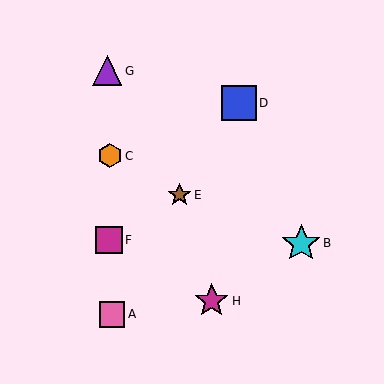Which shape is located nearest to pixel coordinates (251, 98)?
The blue square (labeled D) at (239, 103) is nearest to that location.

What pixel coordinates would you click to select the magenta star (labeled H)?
Click at (212, 301) to select the magenta star H.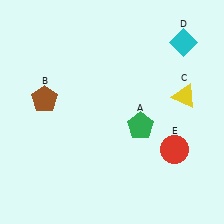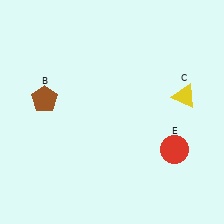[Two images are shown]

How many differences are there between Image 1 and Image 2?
There are 2 differences between the two images.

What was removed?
The cyan diamond (D), the green pentagon (A) were removed in Image 2.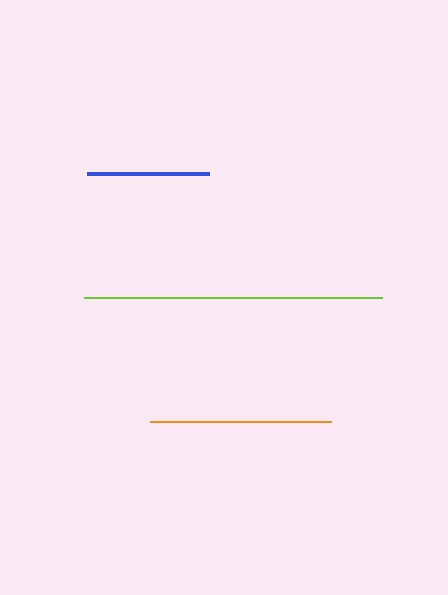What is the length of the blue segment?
The blue segment is approximately 122 pixels long.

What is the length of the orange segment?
The orange segment is approximately 181 pixels long.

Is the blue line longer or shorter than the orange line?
The orange line is longer than the blue line.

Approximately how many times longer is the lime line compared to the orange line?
The lime line is approximately 1.6 times the length of the orange line.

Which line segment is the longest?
The lime line is the longest at approximately 298 pixels.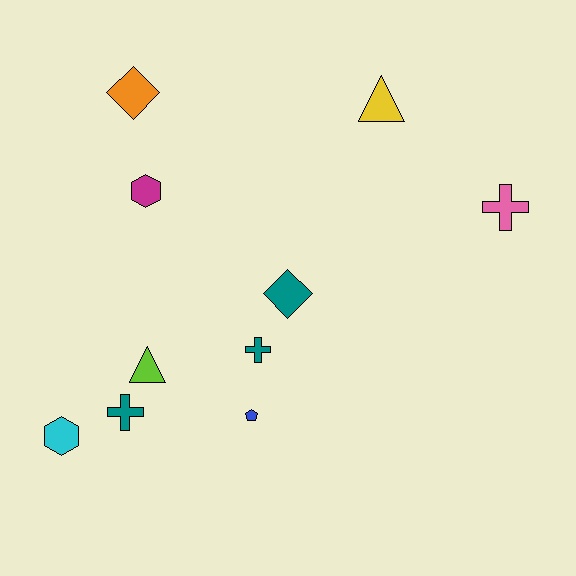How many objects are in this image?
There are 10 objects.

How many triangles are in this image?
There are 2 triangles.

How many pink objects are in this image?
There is 1 pink object.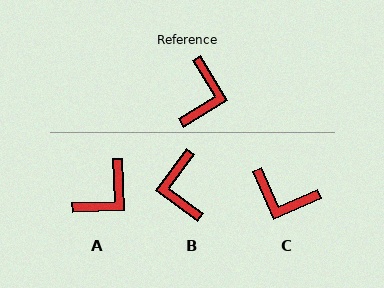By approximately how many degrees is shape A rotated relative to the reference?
Approximately 29 degrees clockwise.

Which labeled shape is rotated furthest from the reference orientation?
B, about 158 degrees away.